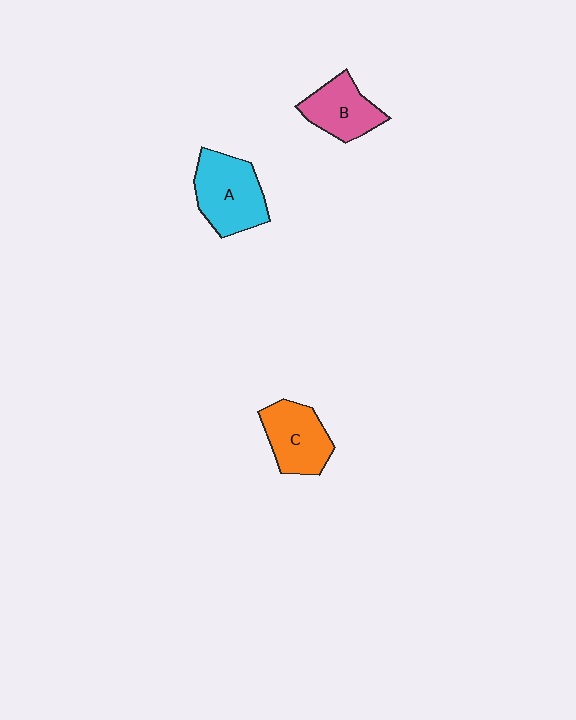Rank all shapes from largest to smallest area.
From largest to smallest: A (cyan), C (orange), B (pink).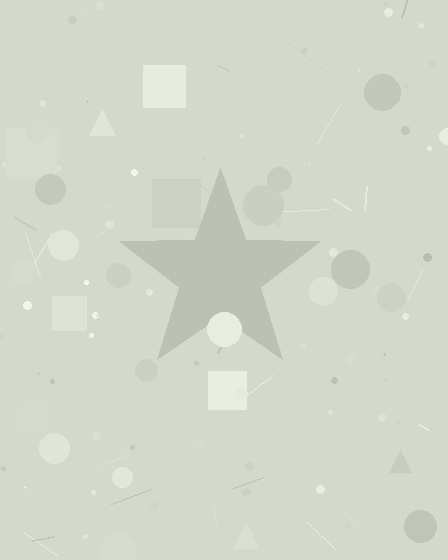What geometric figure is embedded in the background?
A star is embedded in the background.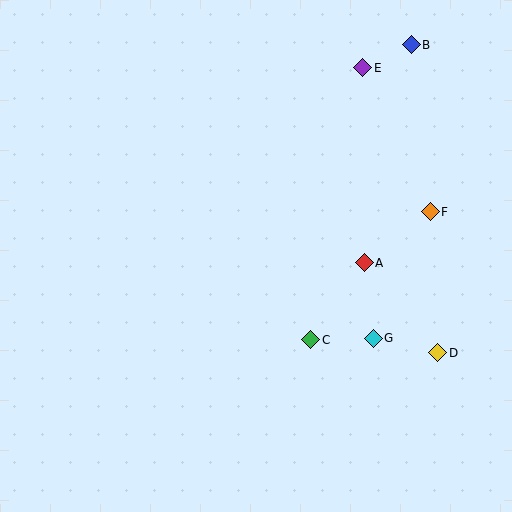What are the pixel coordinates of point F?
Point F is at (430, 212).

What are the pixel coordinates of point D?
Point D is at (437, 353).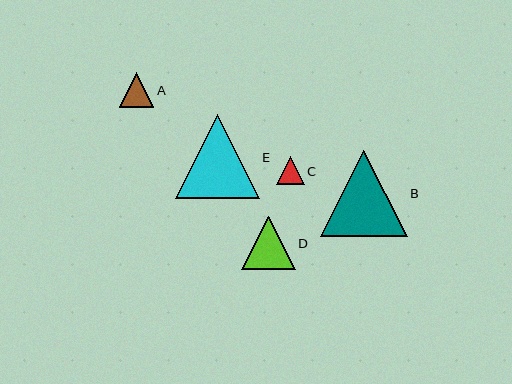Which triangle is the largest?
Triangle B is the largest with a size of approximately 87 pixels.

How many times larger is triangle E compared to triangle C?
Triangle E is approximately 3.0 times the size of triangle C.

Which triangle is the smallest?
Triangle C is the smallest with a size of approximately 28 pixels.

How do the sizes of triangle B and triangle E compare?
Triangle B and triangle E are approximately the same size.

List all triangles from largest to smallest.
From largest to smallest: B, E, D, A, C.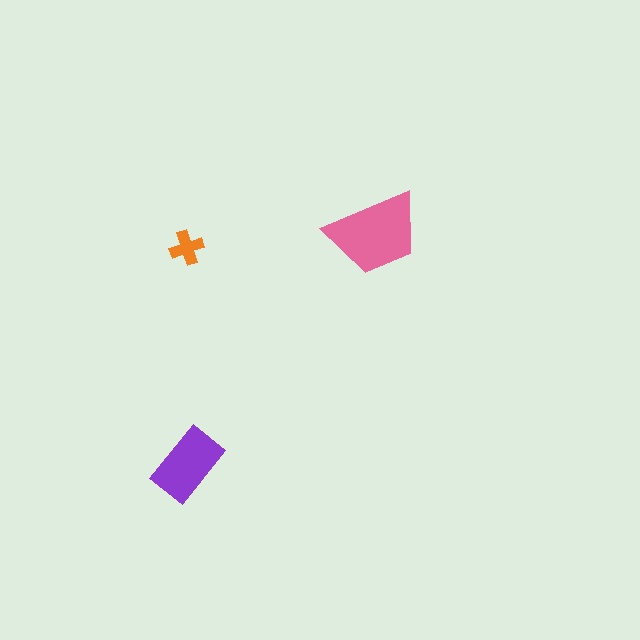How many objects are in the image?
There are 3 objects in the image.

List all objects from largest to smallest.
The pink trapezoid, the purple rectangle, the orange cross.